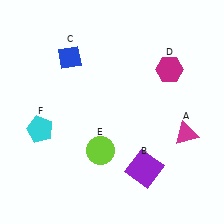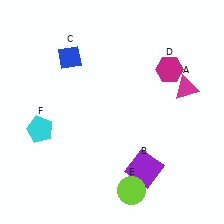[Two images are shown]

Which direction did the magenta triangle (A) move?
The magenta triangle (A) moved up.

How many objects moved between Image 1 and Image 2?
2 objects moved between the two images.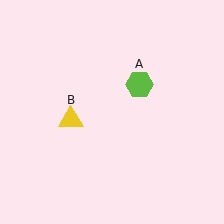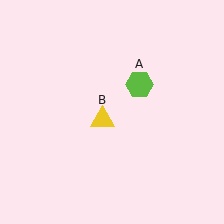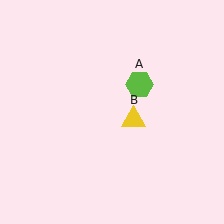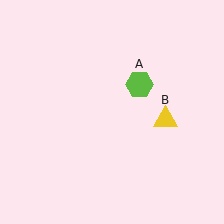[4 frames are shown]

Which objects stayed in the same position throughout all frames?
Lime hexagon (object A) remained stationary.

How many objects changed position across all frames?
1 object changed position: yellow triangle (object B).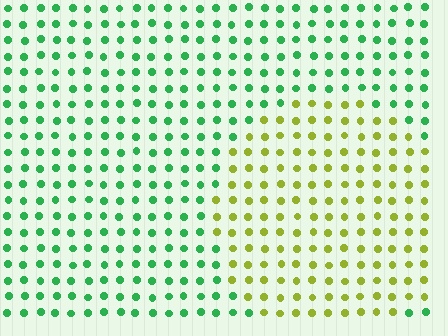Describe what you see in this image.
The image is filled with small green elements in a uniform arrangement. A circle-shaped region is visible where the elements are tinted to a slightly different hue, forming a subtle color boundary.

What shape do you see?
I see a circle.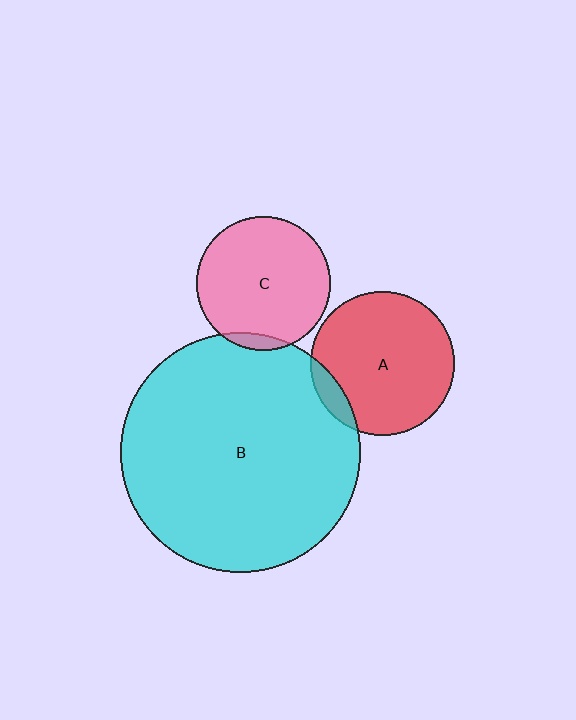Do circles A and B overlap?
Yes.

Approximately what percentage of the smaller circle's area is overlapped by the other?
Approximately 10%.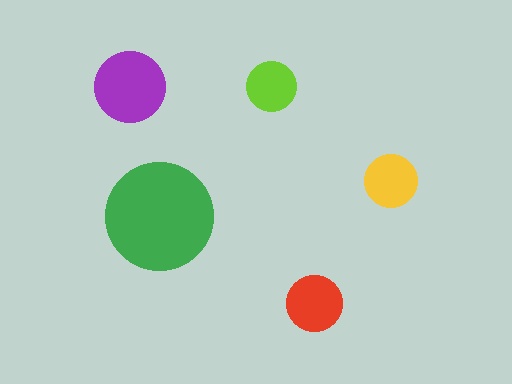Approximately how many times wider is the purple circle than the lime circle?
About 1.5 times wider.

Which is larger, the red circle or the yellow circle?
The red one.